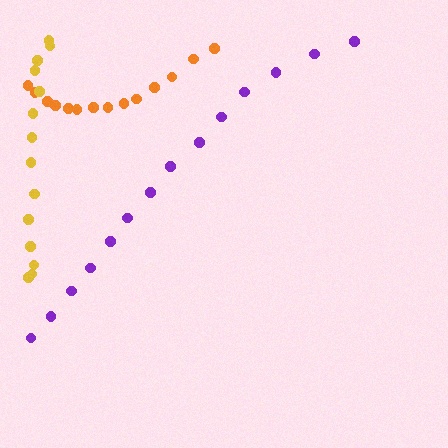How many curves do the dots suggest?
There are 3 distinct paths.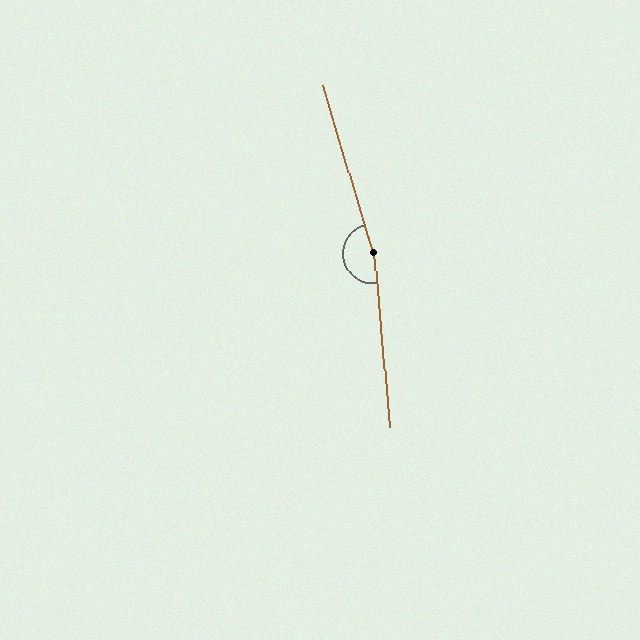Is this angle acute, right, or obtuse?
It is obtuse.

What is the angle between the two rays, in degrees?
Approximately 169 degrees.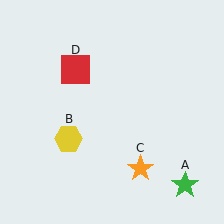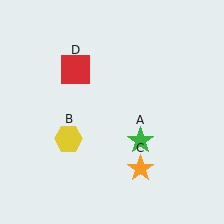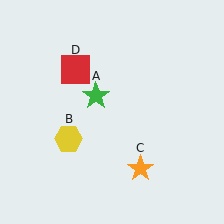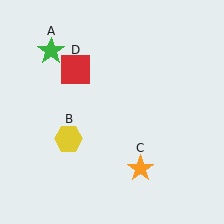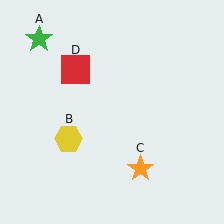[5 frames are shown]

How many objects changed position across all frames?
1 object changed position: green star (object A).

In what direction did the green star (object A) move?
The green star (object A) moved up and to the left.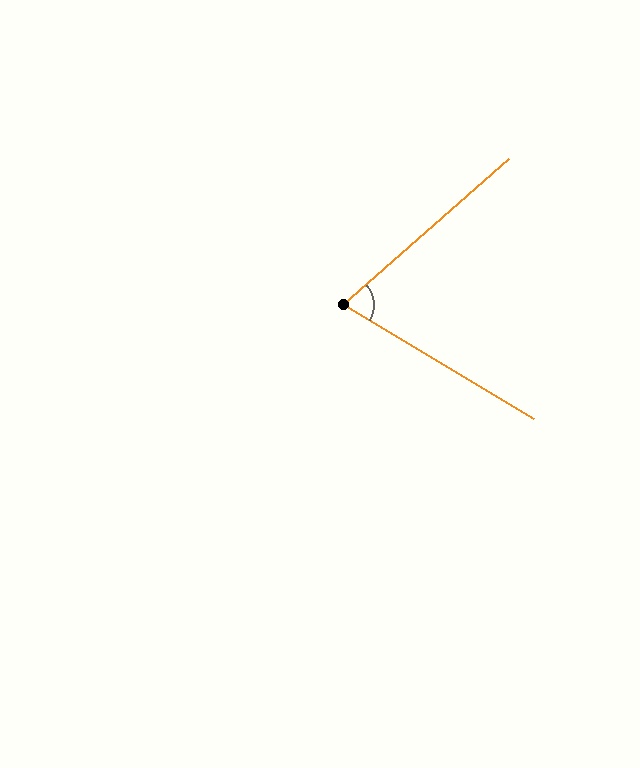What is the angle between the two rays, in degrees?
Approximately 72 degrees.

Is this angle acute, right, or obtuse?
It is acute.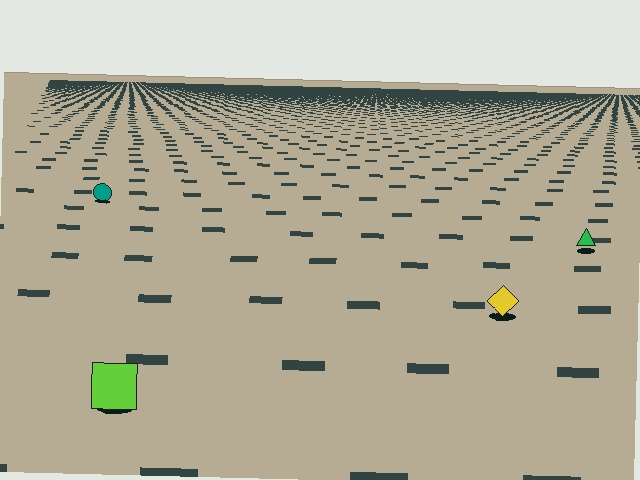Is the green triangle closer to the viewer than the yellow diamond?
No. The yellow diamond is closer — you can tell from the texture gradient: the ground texture is coarser near it.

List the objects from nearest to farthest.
From nearest to farthest: the lime square, the yellow diamond, the green triangle, the teal circle.